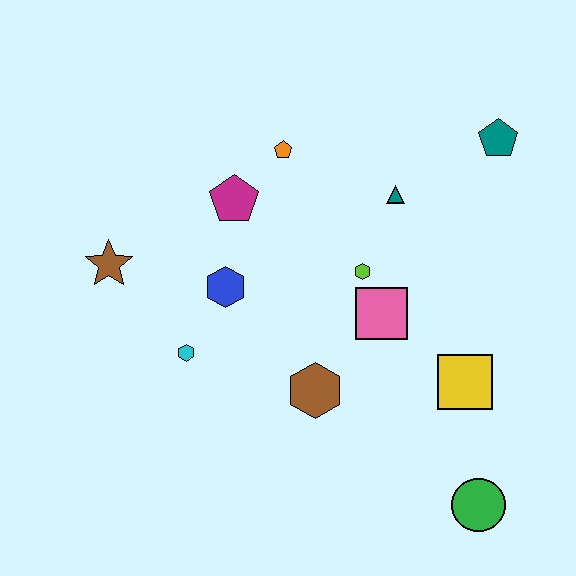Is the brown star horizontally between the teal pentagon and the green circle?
No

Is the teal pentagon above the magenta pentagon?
Yes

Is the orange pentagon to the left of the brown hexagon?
Yes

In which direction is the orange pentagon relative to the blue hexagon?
The orange pentagon is above the blue hexagon.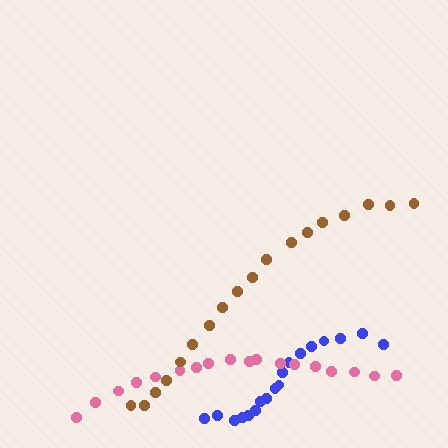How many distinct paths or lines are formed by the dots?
There are 3 distinct paths.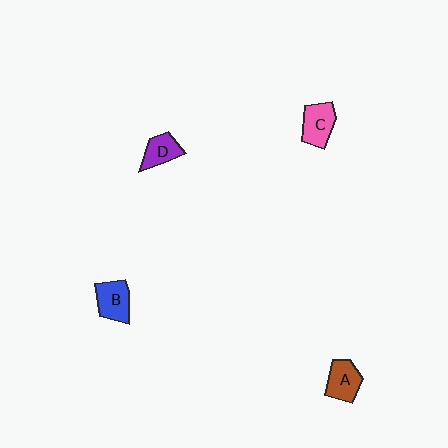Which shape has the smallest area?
Shape D (purple).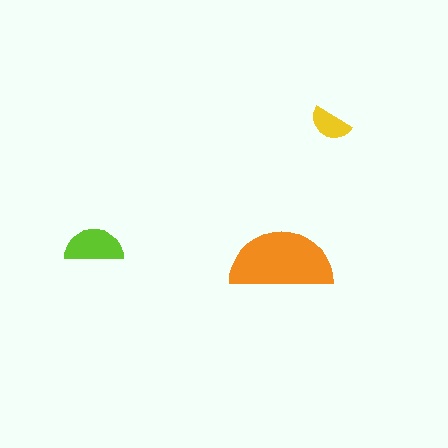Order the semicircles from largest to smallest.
the orange one, the lime one, the yellow one.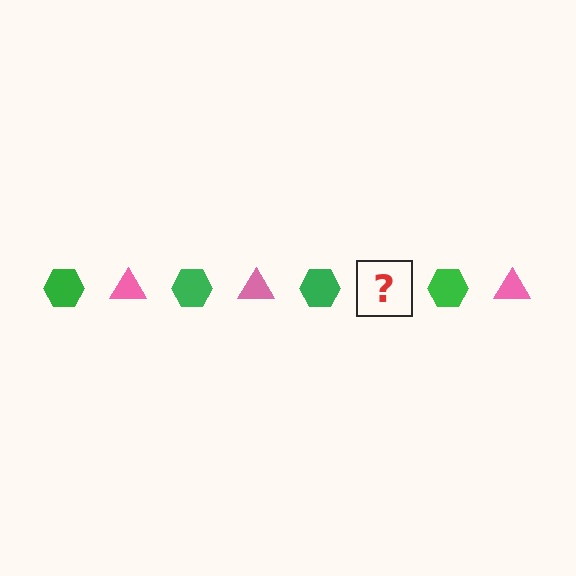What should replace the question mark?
The question mark should be replaced with a pink triangle.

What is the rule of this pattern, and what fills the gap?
The rule is that the pattern alternates between green hexagon and pink triangle. The gap should be filled with a pink triangle.